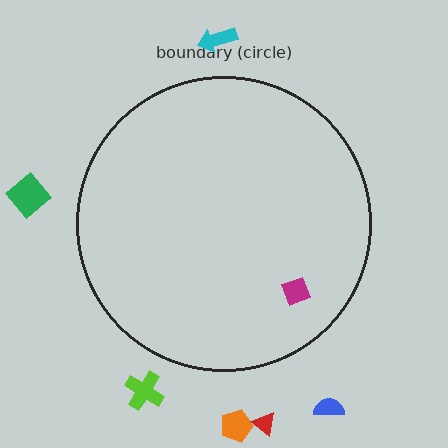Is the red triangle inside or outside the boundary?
Outside.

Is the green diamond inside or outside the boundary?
Outside.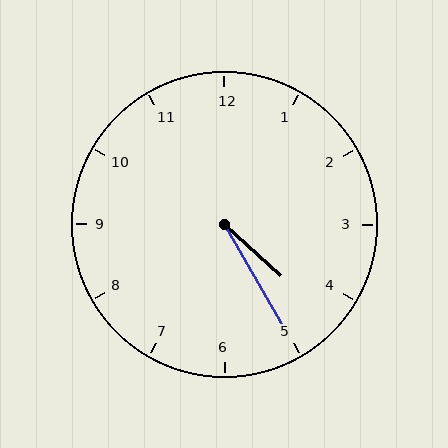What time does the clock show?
4:25.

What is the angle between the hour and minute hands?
Approximately 18 degrees.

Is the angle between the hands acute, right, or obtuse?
It is acute.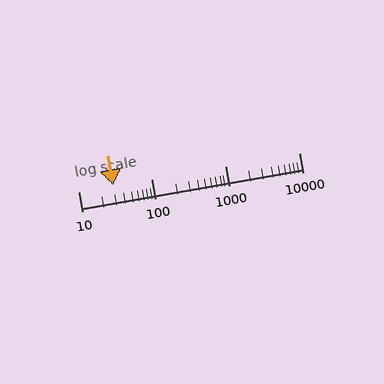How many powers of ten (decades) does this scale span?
The scale spans 3 decades, from 10 to 10000.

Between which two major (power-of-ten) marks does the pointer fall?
The pointer is between 10 and 100.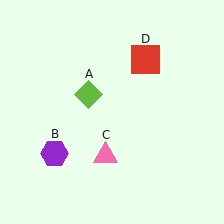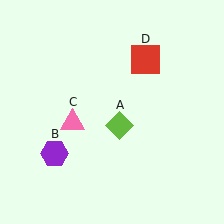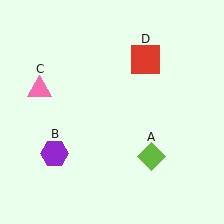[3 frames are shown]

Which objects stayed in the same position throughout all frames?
Purple hexagon (object B) and red square (object D) remained stationary.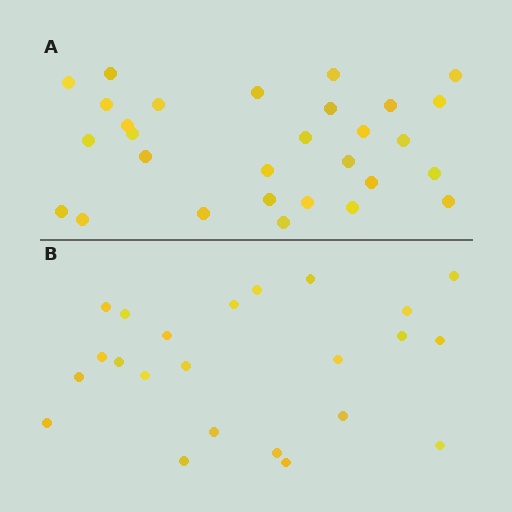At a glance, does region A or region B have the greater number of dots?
Region A (the top region) has more dots.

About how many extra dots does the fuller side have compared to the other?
Region A has about 6 more dots than region B.